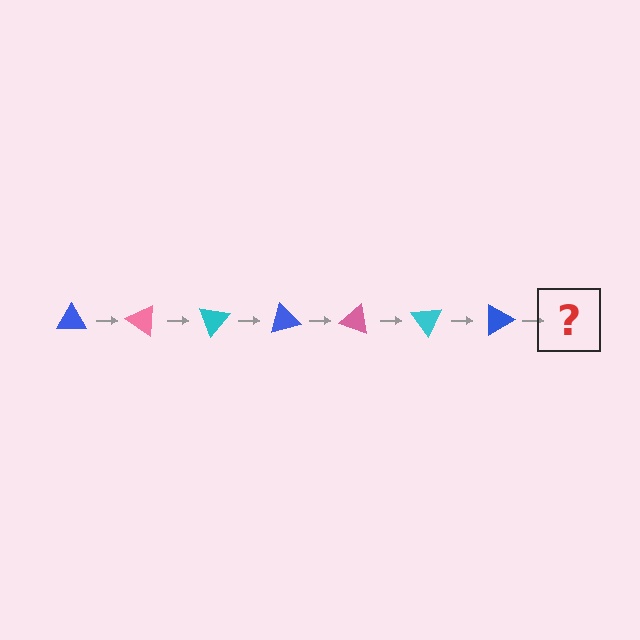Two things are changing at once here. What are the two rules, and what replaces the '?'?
The two rules are that it rotates 35 degrees each step and the color cycles through blue, pink, and cyan. The '?' should be a pink triangle, rotated 245 degrees from the start.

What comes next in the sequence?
The next element should be a pink triangle, rotated 245 degrees from the start.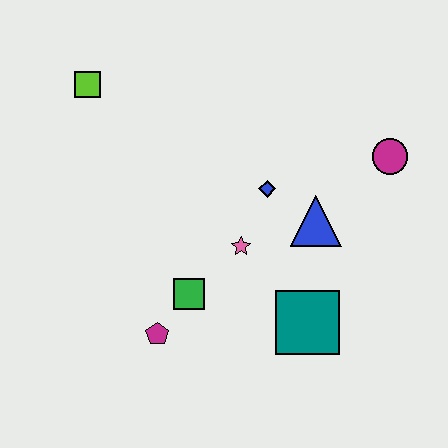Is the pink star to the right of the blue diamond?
No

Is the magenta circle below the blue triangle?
No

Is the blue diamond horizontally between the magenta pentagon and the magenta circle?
Yes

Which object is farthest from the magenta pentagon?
The magenta circle is farthest from the magenta pentagon.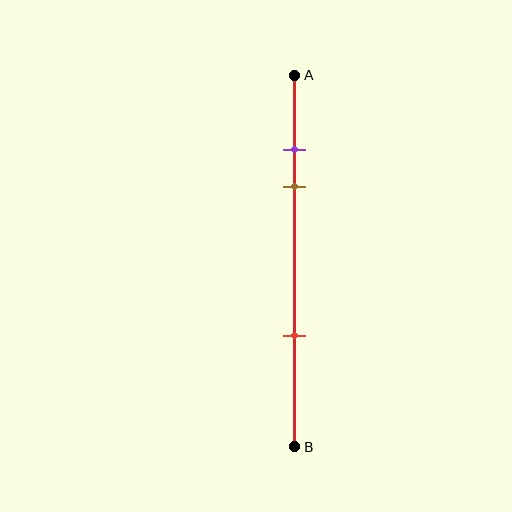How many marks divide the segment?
There are 3 marks dividing the segment.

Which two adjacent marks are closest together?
The purple and brown marks are the closest adjacent pair.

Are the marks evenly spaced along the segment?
No, the marks are not evenly spaced.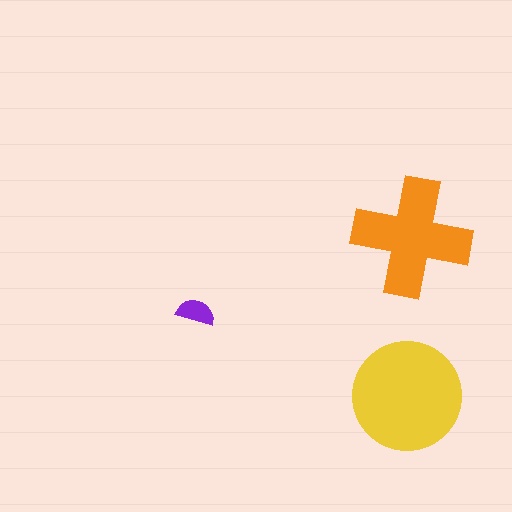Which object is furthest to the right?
The orange cross is rightmost.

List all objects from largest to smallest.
The yellow circle, the orange cross, the purple semicircle.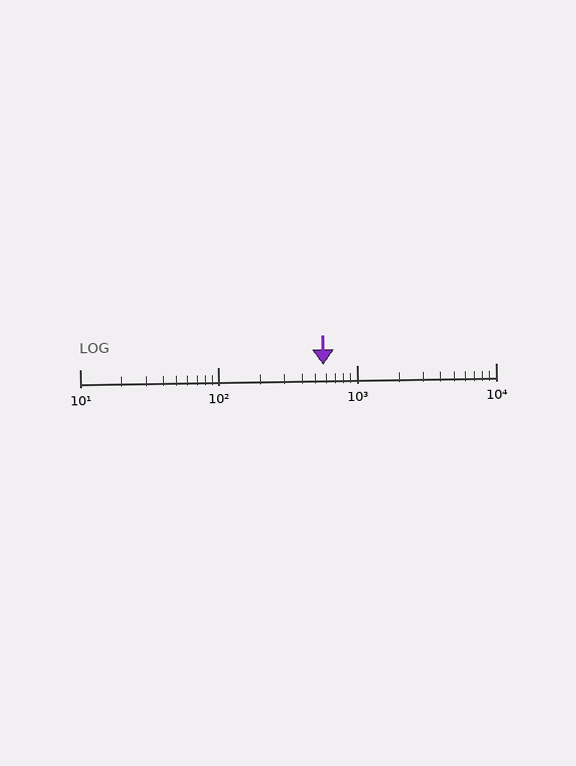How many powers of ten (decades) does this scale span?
The scale spans 3 decades, from 10 to 10000.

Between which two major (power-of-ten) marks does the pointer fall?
The pointer is between 100 and 1000.